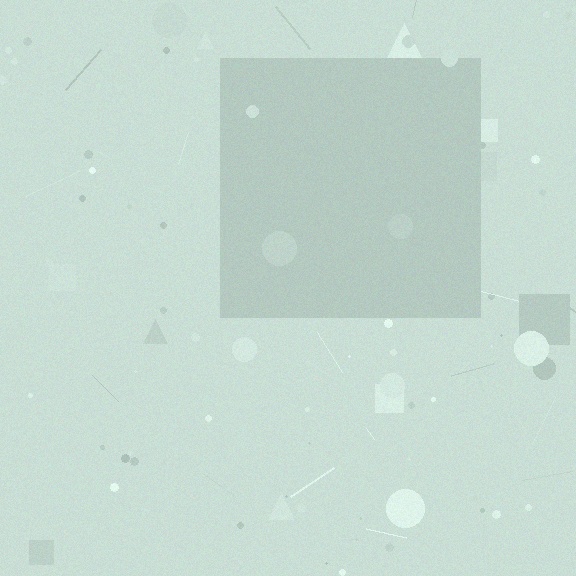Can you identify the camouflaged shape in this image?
The camouflaged shape is a square.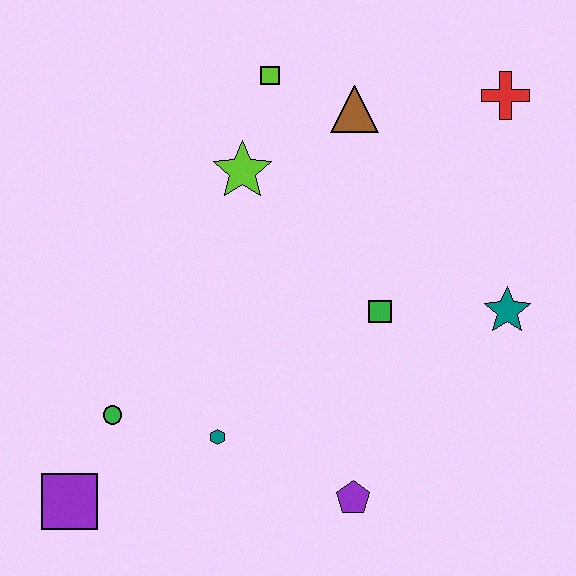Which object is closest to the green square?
The teal star is closest to the green square.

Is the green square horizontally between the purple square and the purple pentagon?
No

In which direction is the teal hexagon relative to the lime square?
The teal hexagon is below the lime square.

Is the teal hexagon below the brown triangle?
Yes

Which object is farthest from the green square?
The purple square is farthest from the green square.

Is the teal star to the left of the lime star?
No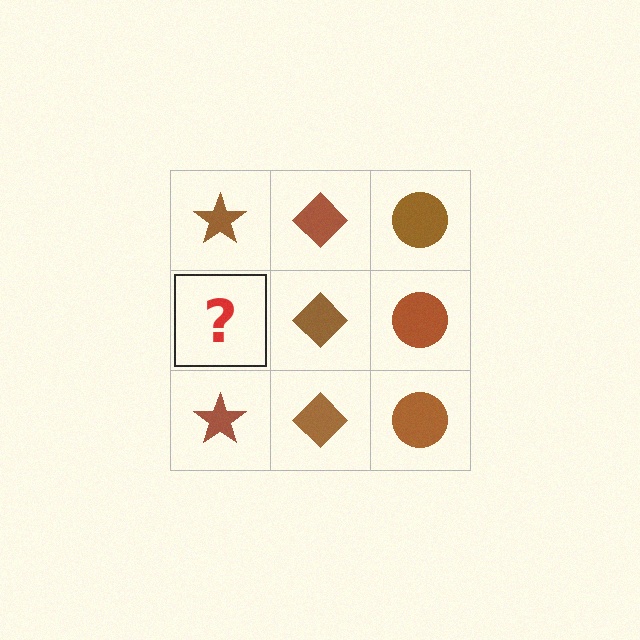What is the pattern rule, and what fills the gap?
The rule is that each column has a consistent shape. The gap should be filled with a brown star.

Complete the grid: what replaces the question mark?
The question mark should be replaced with a brown star.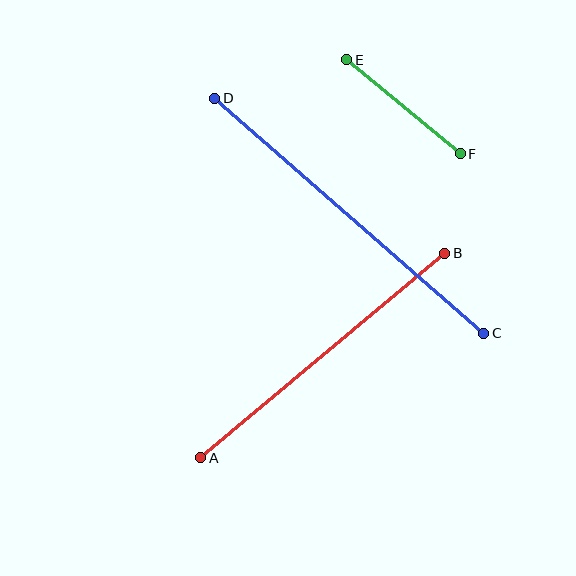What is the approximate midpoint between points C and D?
The midpoint is at approximately (349, 216) pixels.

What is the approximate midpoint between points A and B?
The midpoint is at approximately (323, 355) pixels.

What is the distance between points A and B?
The distance is approximately 318 pixels.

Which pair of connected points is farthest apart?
Points C and D are farthest apart.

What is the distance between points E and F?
The distance is approximately 147 pixels.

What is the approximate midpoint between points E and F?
The midpoint is at approximately (404, 107) pixels.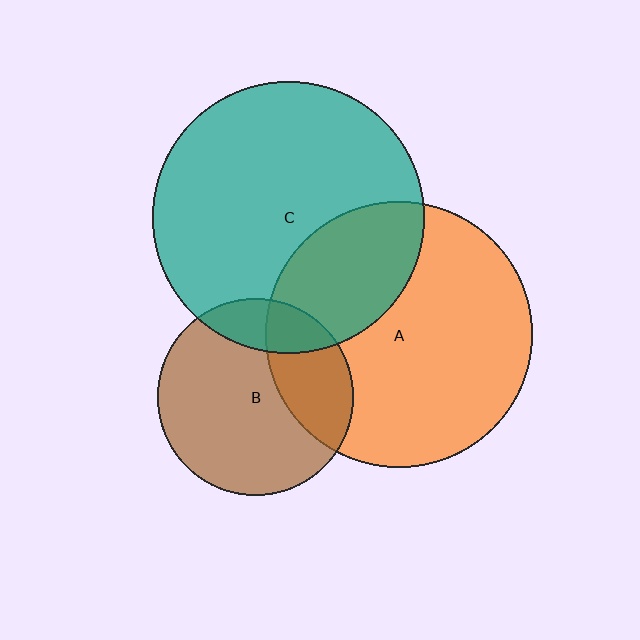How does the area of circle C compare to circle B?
Approximately 1.9 times.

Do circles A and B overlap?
Yes.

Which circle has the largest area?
Circle C (teal).